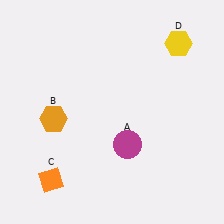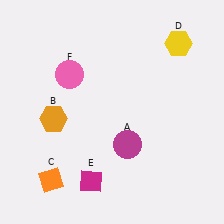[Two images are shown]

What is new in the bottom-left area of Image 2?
A magenta diamond (E) was added in the bottom-left area of Image 2.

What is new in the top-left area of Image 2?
A pink circle (F) was added in the top-left area of Image 2.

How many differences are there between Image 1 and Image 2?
There are 2 differences between the two images.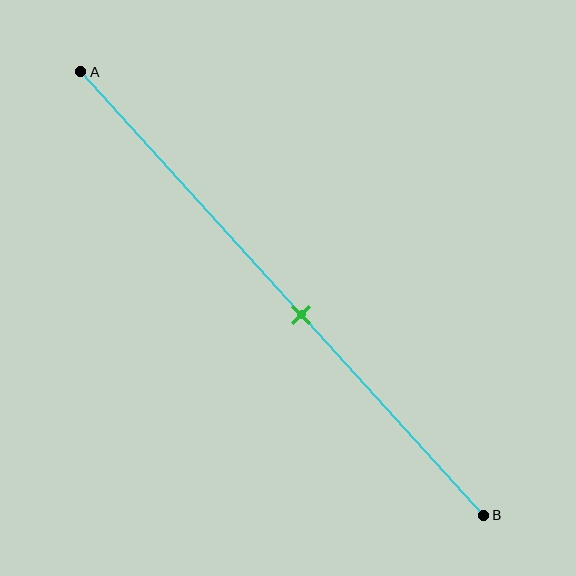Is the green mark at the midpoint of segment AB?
No, the mark is at about 55% from A, not at the 50% midpoint.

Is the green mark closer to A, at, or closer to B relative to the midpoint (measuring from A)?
The green mark is closer to point B than the midpoint of segment AB.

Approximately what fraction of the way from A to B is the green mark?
The green mark is approximately 55% of the way from A to B.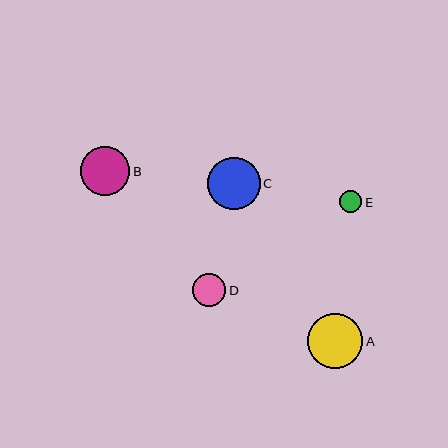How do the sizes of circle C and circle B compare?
Circle C and circle B are approximately the same size.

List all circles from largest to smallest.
From largest to smallest: A, C, B, D, E.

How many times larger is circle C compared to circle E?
Circle C is approximately 2.4 times the size of circle E.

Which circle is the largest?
Circle A is the largest with a size of approximately 55 pixels.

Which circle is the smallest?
Circle E is the smallest with a size of approximately 22 pixels.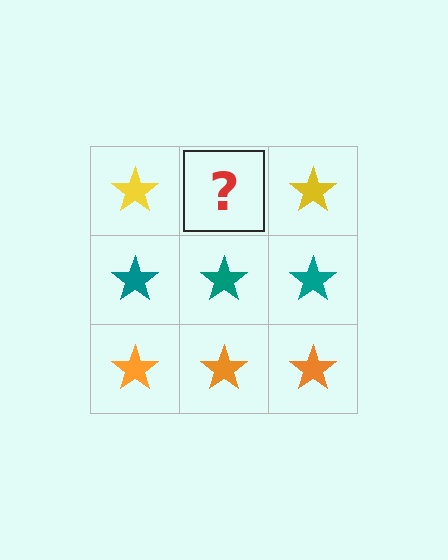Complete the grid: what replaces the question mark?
The question mark should be replaced with a yellow star.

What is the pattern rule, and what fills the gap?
The rule is that each row has a consistent color. The gap should be filled with a yellow star.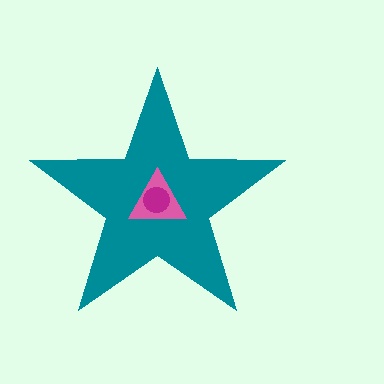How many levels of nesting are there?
3.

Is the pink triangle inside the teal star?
Yes.